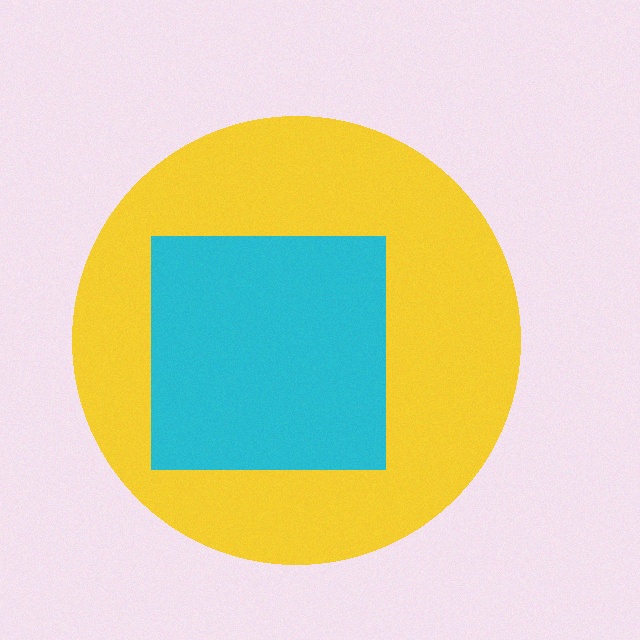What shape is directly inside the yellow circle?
The cyan square.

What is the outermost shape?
The yellow circle.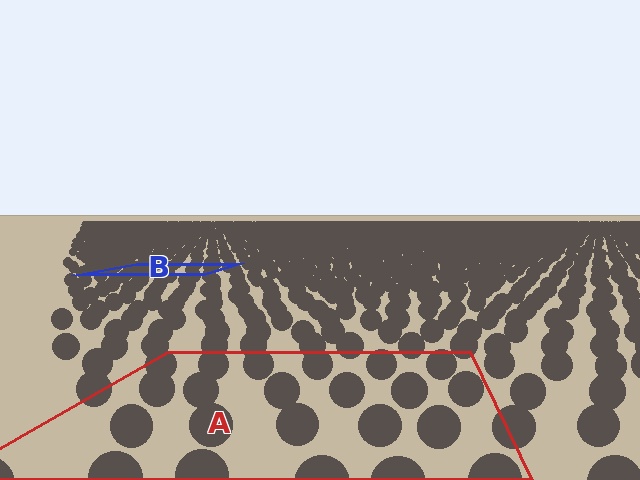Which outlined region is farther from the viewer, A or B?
Region B is farther from the viewer — the texture elements inside it appear smaller and more densely packed.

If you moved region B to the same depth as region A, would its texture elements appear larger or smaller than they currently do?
They would appear larger. At a closer depth, the same texture elements are projected at a bigger on-screen size.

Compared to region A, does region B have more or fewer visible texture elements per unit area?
Region B has more texture elements per unit area — they are packed more densely because it is farther away.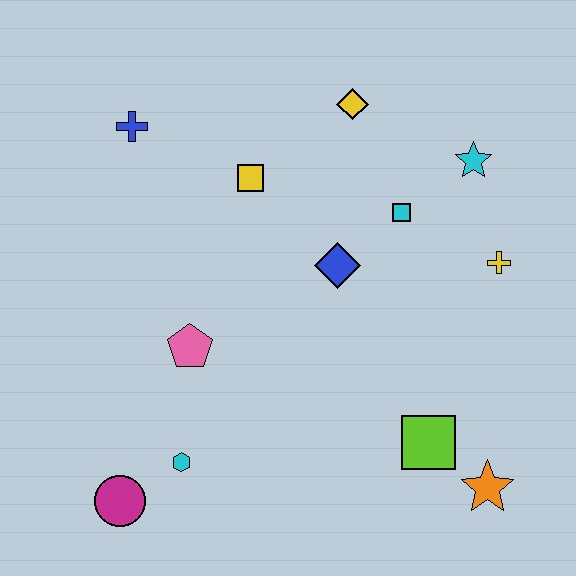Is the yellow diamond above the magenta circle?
Yes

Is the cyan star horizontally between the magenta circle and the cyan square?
No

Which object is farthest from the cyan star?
The magenta circle is farthest from the cyan star.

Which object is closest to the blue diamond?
The cyan square is closest to the blue diamond.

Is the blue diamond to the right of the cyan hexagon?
Yes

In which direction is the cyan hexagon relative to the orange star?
The cyan hexagon is to the left of the orange star.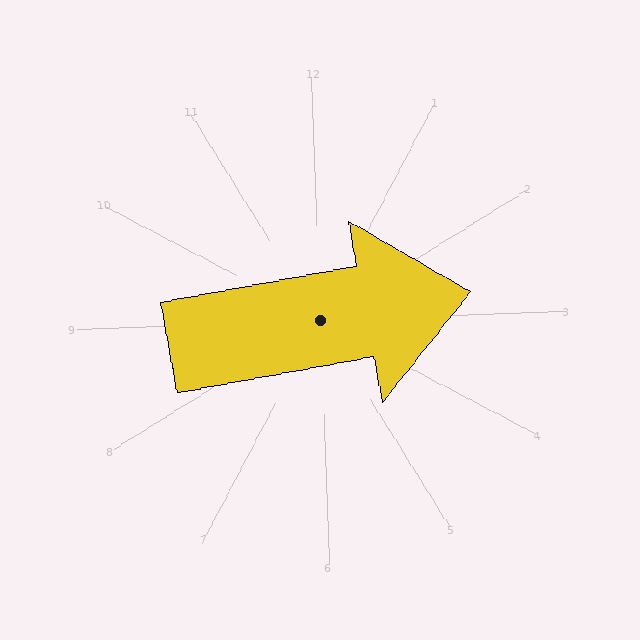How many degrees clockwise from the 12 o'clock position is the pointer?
Approximately 82 degrees.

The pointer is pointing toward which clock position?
Roughly 3 o'clock.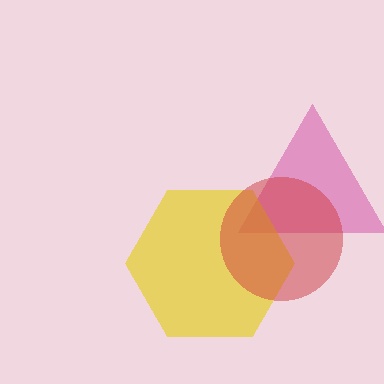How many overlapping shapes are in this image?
There are 3 overlapping shapes in the image.